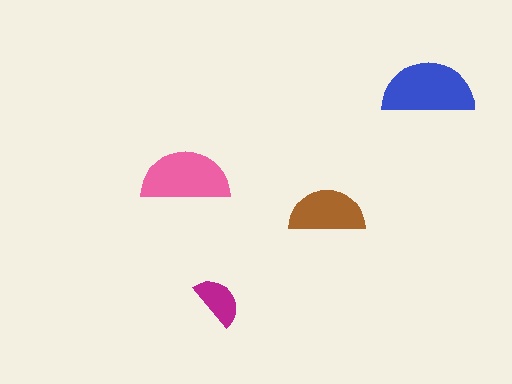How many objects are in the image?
There are 4 objects in the image.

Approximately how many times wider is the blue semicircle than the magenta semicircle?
About 2 times wider.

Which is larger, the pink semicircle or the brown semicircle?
The pink one.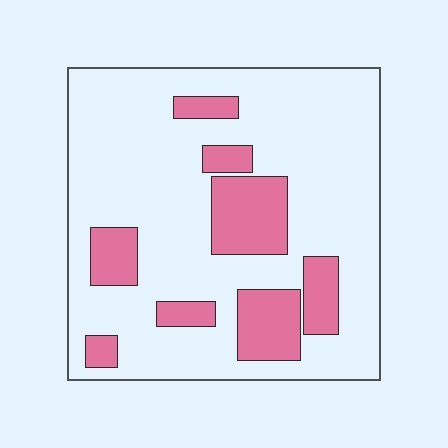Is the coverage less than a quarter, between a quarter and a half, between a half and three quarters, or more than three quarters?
Less than a quarter.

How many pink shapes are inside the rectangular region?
8.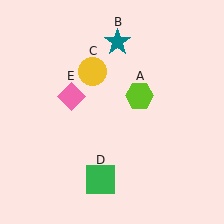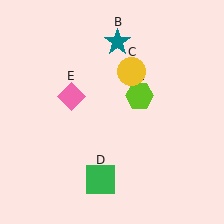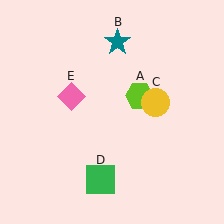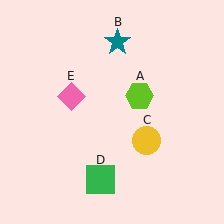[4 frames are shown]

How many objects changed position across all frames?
1 object changed position: yellow circle (object C).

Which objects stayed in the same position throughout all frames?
Lime hexagon (object A) and teal star (object B) and green square (object D) and pink diamond (object E) remained stationary.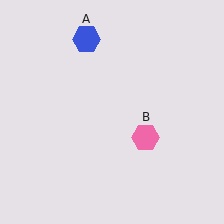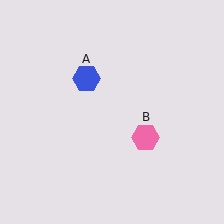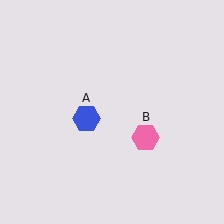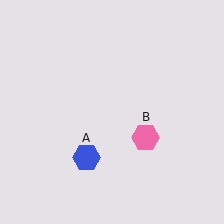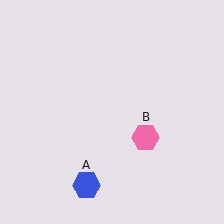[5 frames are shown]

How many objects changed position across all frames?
1 object changed position: blue hexagon (object A).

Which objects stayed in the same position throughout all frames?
Pink hexagon (object B) remained stationary.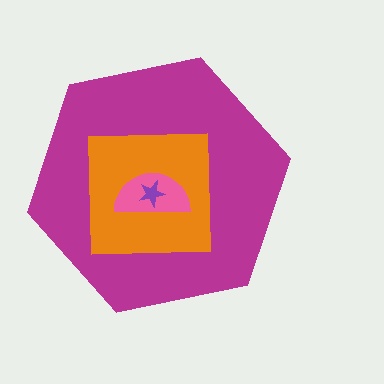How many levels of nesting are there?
4.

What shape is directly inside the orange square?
The pink semicircle.